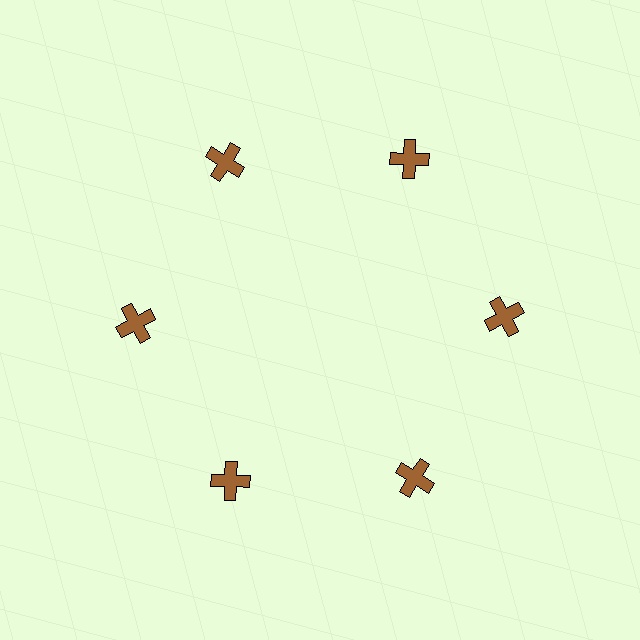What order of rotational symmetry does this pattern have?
This pattern has 6-fold rotational symmetry.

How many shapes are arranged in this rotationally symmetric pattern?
There are 6 shapes, arranged in 6 groups of 1.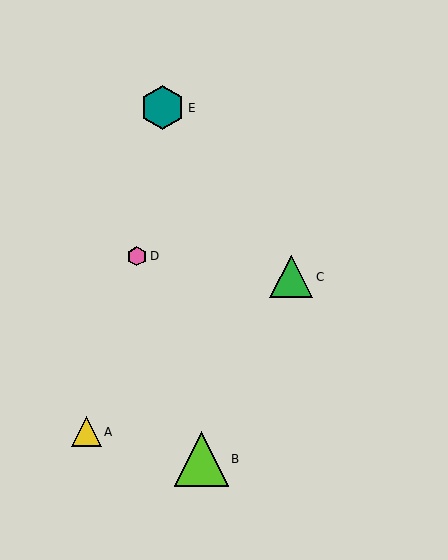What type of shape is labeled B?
Shape B is a lime triangle.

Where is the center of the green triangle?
The center of the green triangle is at (291, 277).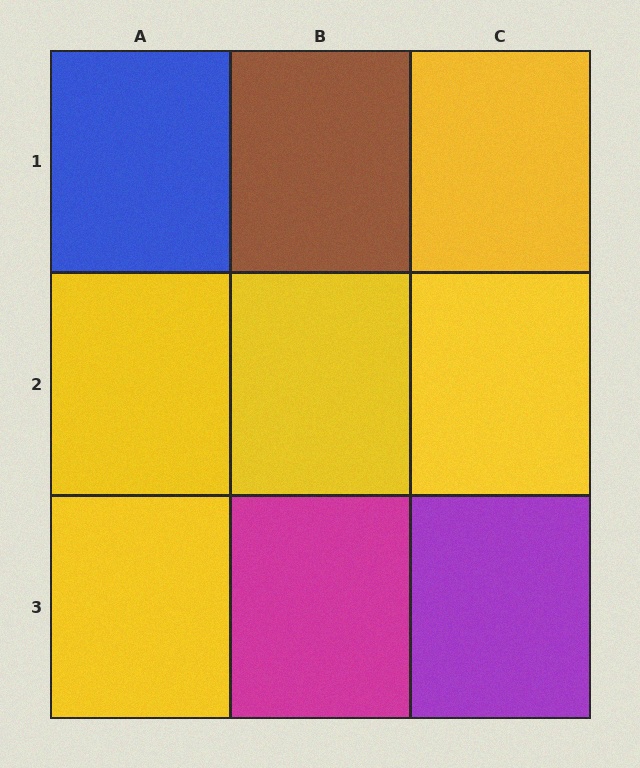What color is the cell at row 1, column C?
Yellow.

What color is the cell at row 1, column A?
Blue.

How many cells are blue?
1 cell is blue.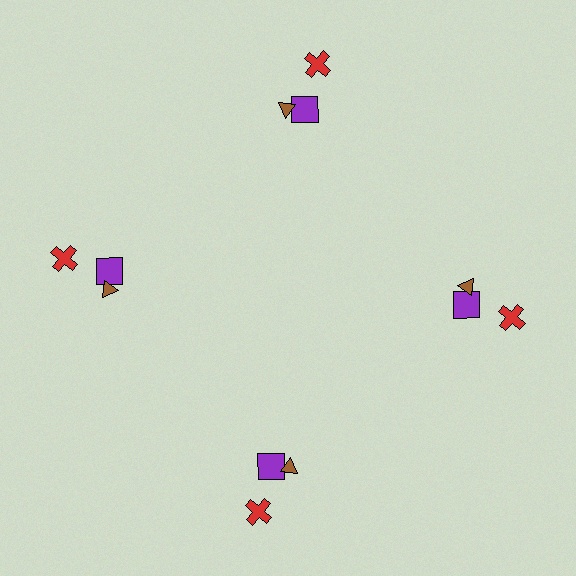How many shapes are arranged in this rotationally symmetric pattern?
There are 12 shapes, arranged in 4 groups of 3.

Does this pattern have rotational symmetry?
Yes, this pattern has 4-fold rotational symmetry. It looks the same after rotating 90 degrees around the center.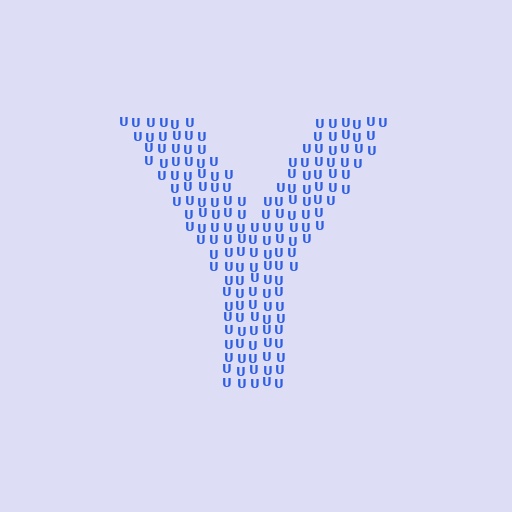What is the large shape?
The large shape is the letter Y.